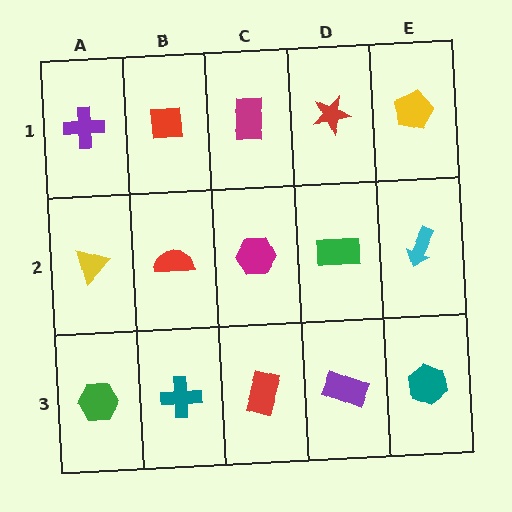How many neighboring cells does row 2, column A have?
3.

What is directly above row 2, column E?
A yellow pentagon.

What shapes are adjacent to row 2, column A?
A purple cross (row 1, column A), a green hexagon (row 3, column A), a red semicircle (row 2, column B).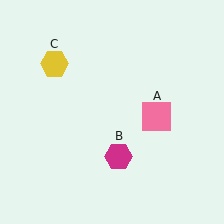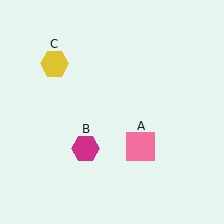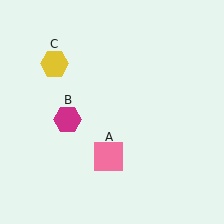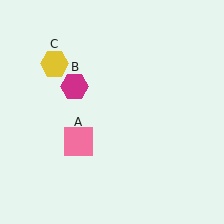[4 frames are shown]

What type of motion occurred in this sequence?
The pink square (object A), magenta hexagon (object B) rotated clockwise around the center of the scene.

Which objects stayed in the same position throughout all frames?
Yellow hexagon (object C) remained stationary.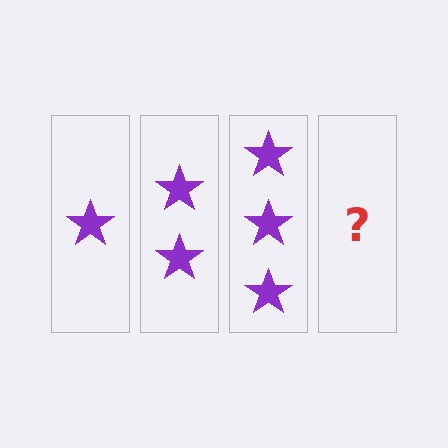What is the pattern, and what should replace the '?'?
The pattern is that each step adds one more star. The '?' should be 4 stars.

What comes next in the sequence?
The next element should be 4 stars.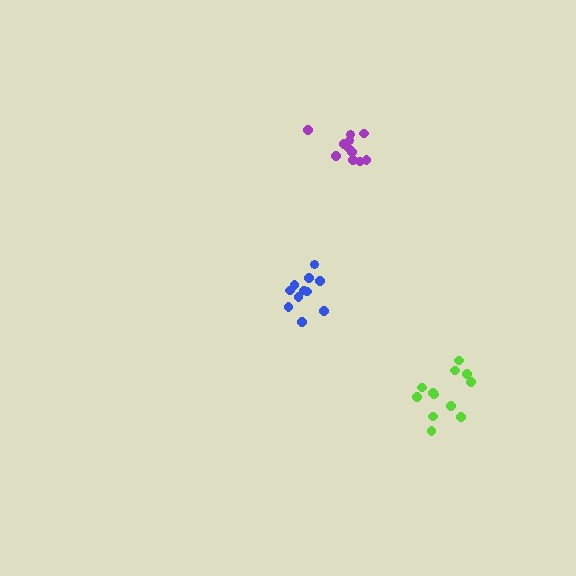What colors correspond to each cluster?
The clusters are colored: blue, lime, purple.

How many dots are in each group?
Group 1: 11 dots, Group 2: 12 dots, Group 3: 11 dots (34 total).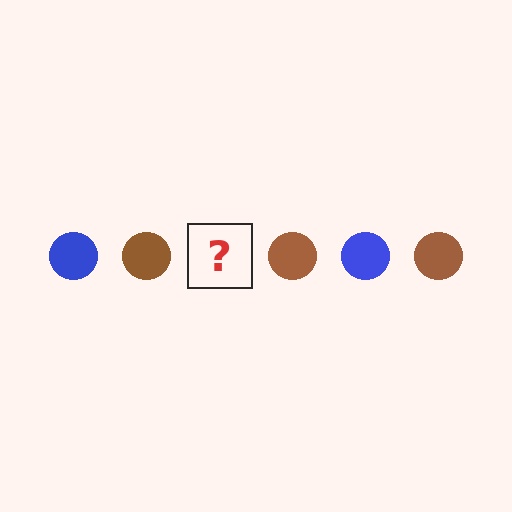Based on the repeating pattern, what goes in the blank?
The blank should be a blue circle.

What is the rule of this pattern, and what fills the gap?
The rule is that the pattern cycles through blue, brown circles. The gap should be filled with a blue circle.